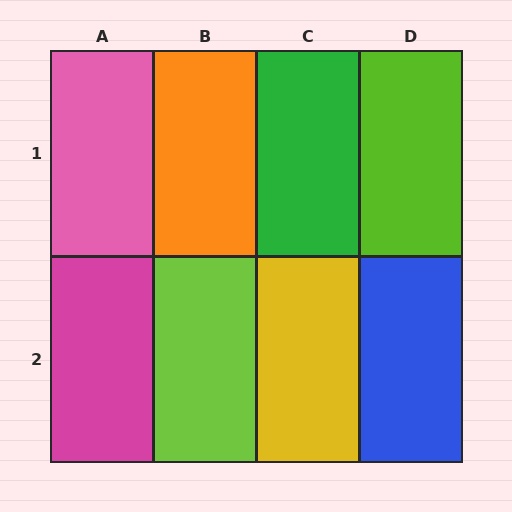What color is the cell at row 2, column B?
Lime.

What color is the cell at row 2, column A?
Magenta.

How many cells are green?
1 cell is green.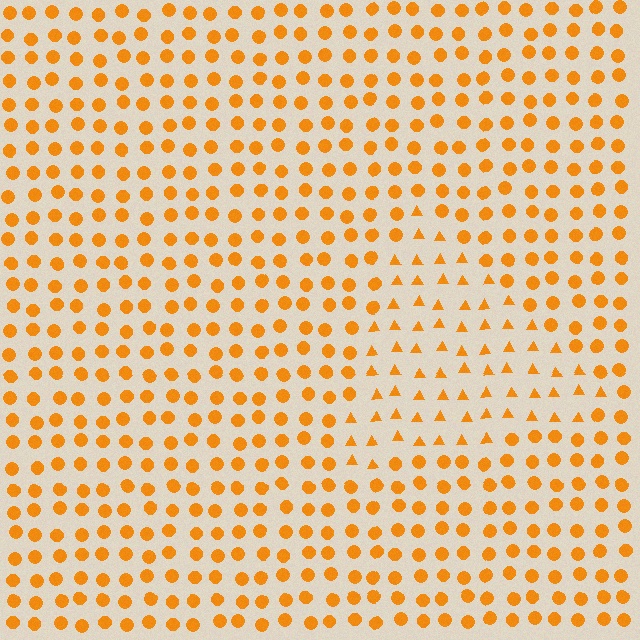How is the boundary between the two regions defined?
The boundary is defined by a change in element shape: triangles inside vs. circles outside. All elements share the same color and spacing.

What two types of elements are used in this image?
The image uses triangles inside the triangle region and circles outside it.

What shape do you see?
I see a triangle.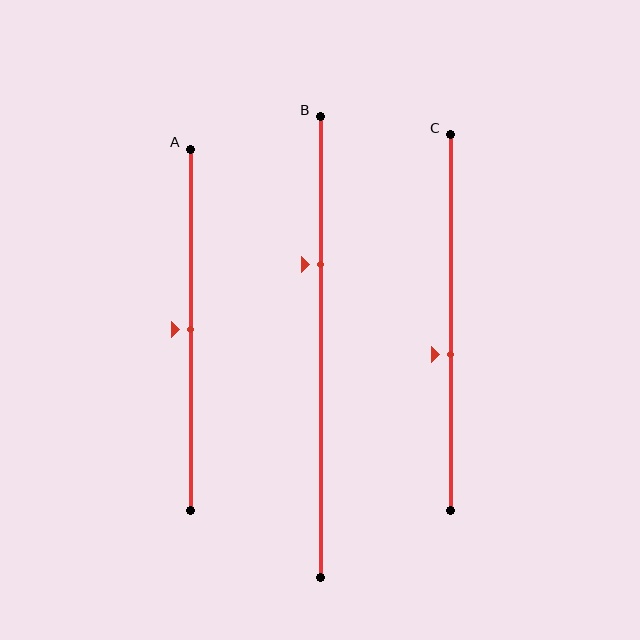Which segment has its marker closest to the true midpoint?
Segment A has its marker closest to the true midpoint.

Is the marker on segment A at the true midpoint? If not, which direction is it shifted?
Yes, the marker on segment A is at the true midpoint.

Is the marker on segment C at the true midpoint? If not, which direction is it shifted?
No, the marker on segment C is shifted downward by about 8% of the segment length.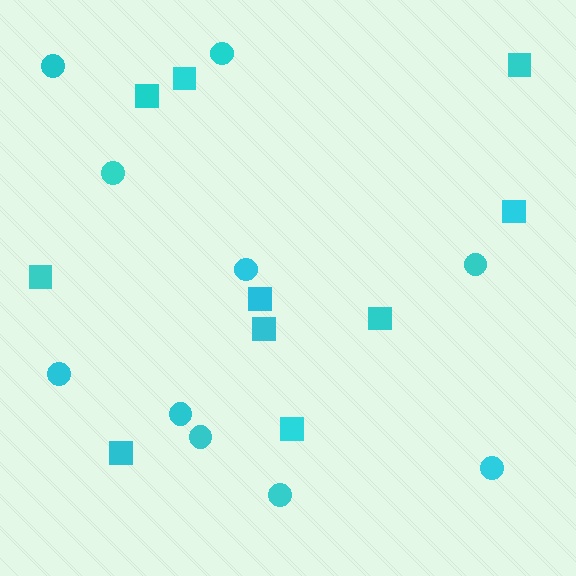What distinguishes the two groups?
There are 2 groups: one group of circles (10) and one group of squares (10).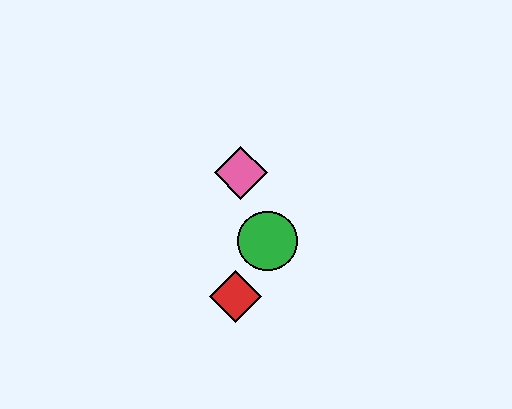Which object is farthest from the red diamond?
The pink diamond is farthest from the red diamond.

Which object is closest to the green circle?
The red diamond is closest to the green circle.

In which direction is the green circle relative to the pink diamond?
The green circle is below the pink diamond.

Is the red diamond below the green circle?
Yes